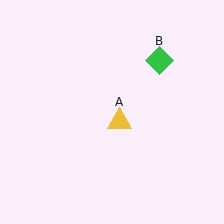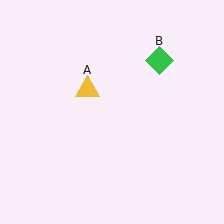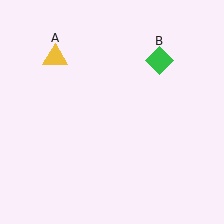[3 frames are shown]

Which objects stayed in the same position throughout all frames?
Green diamond (object B) remained stationary.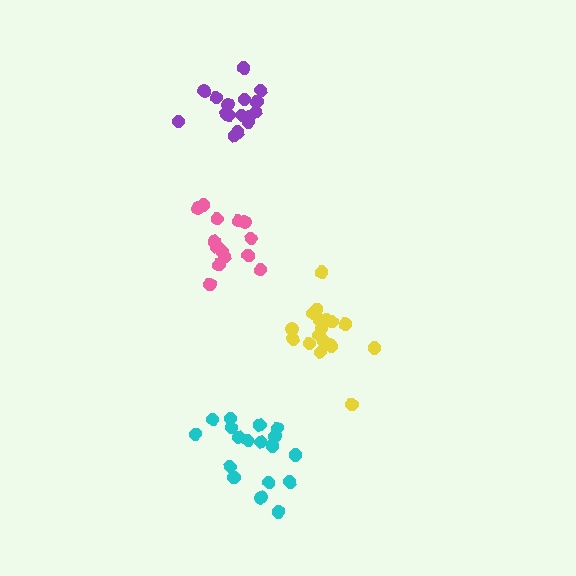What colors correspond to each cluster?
The clusters are colored: cyan, yellow, purple, pink.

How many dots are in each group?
Group 1: 18 dots, Group 2: 18 dots, Group 3: 16 dots, Group 4: 14 dots (66 total).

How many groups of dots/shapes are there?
There are 4 groups.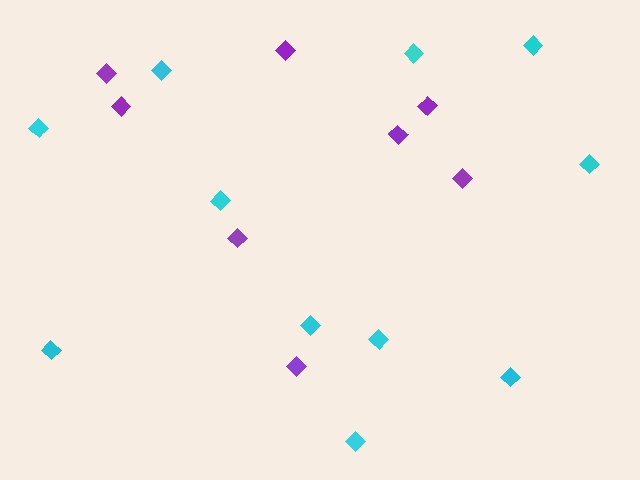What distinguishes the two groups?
There are 2 groups: one group of cyan diamonds (11) and one group of purple diamonds (8).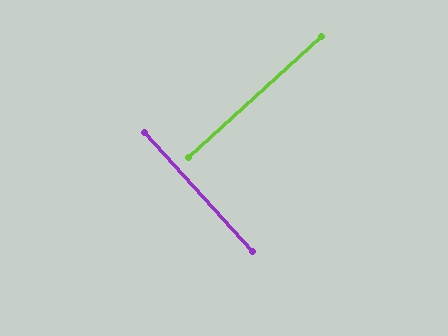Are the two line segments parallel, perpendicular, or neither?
Perpendicular — they meet at approximately 90°.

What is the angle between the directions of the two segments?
Approximately 90 degrees.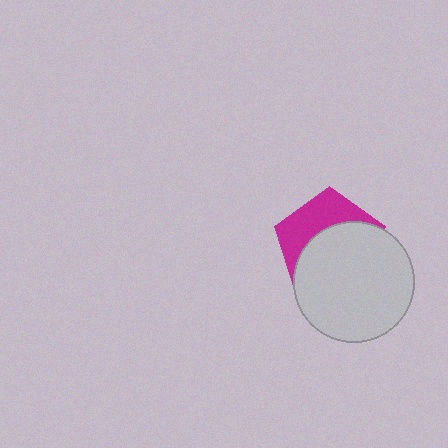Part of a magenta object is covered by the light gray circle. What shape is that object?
It is a pentagon.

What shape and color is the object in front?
The object in front is a light gray circle.